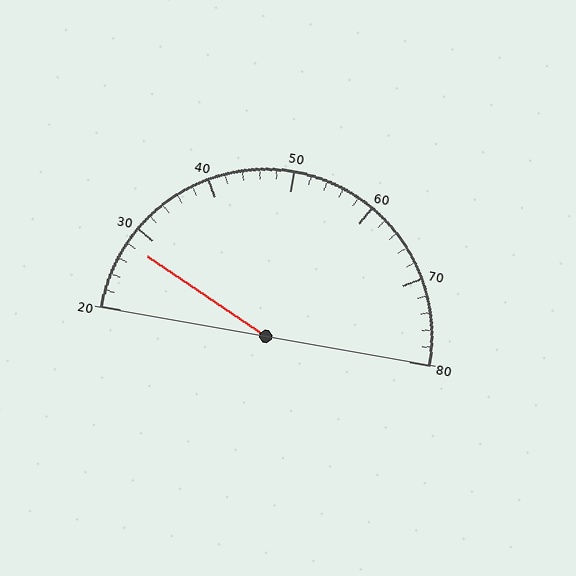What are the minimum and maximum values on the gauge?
The gauge ranges from 20 to 80.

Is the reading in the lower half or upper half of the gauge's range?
The reading is in the lower half of the range (20 to 80).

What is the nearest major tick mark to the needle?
The nearest major tick mark is 30.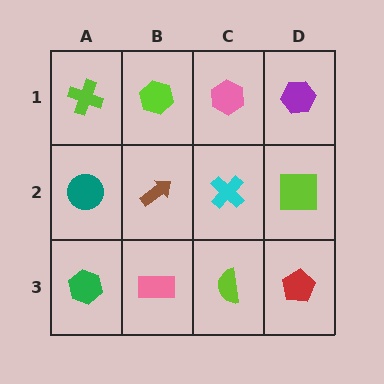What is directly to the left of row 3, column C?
A pink rectangle.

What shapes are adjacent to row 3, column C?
A cyan cross (row 2, column C), a pink rectangle (row 3, column B), a red pentagon (row 3, column D).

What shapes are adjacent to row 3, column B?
A brown arrow (row 2, column B), a green hexagon (row 3, column A), a lime semicircle (row 3, column C).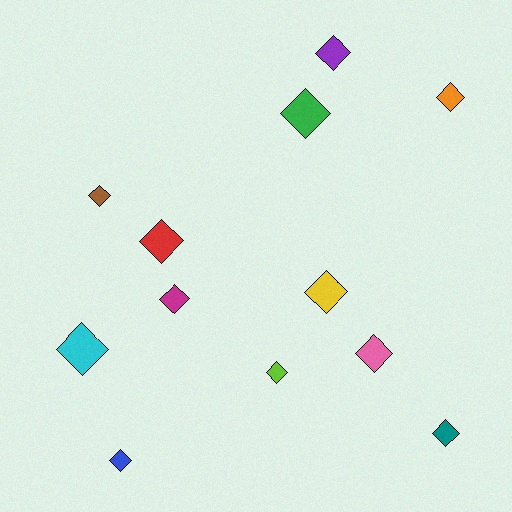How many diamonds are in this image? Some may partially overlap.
There are 12 diamonds.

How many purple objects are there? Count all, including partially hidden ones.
There is 1 purple object.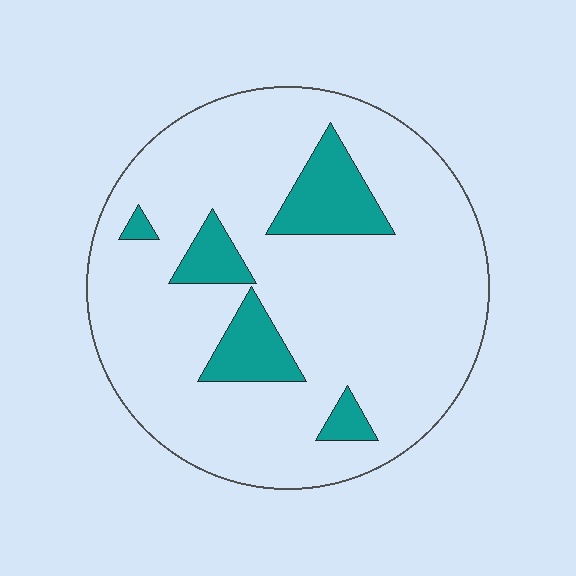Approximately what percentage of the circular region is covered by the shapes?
Approximately 15%.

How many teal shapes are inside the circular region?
5.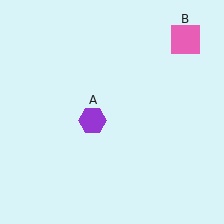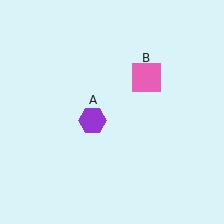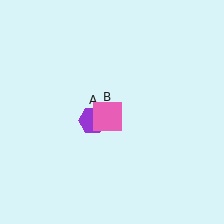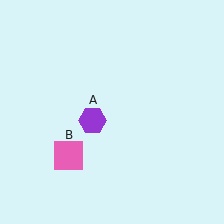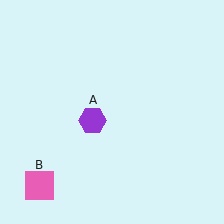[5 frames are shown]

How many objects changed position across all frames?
1 object changed position: pink square (object B).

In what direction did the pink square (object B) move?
The pink square (object B) moved down and to the left.